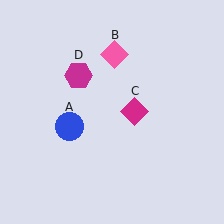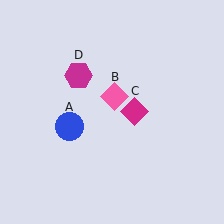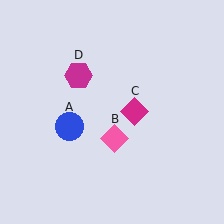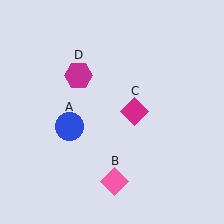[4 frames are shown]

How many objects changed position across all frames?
1 object changed position: pink diamond (object B).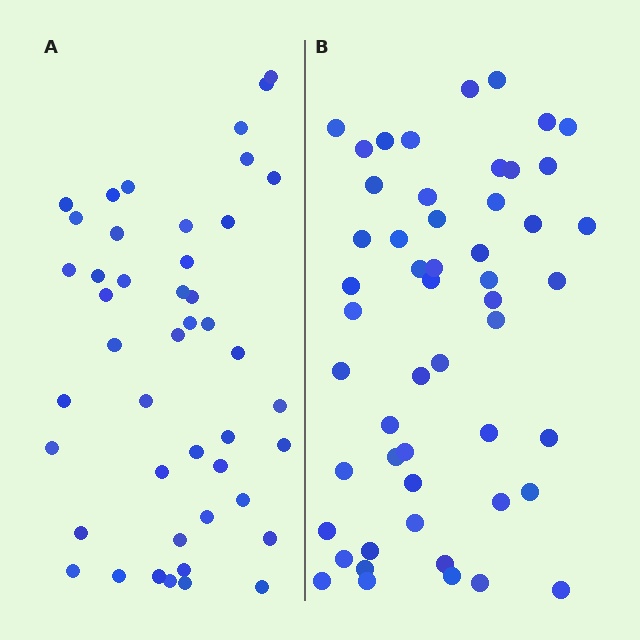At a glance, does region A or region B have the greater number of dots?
Region B (the right region) has more dots.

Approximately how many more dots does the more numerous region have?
Region B has roughly 8 or so more dots than region A.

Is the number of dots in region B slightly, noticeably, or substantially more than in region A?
Region B has only slightly more — the two regions are fairly close. The ratio is roughly 1.2 to 1.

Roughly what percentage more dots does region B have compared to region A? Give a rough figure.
About 15% more.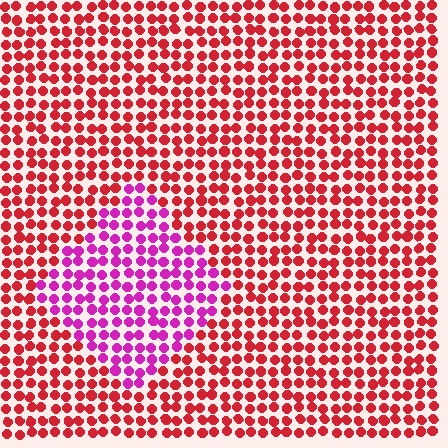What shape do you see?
I see a diamond.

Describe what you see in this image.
The image is filled with small red elements in a uniform arrangement. A diamond-shaped region is visible where the elements are tinted to a slightly different hue, forming a subtle color boundary.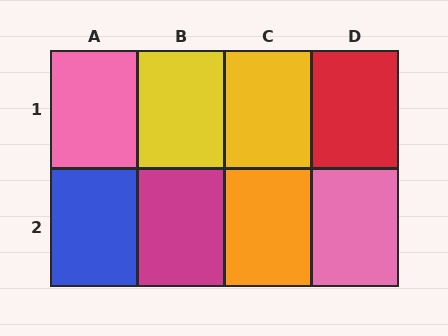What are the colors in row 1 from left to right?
Pink, yellow, yellow, red.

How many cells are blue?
1 cell is blue.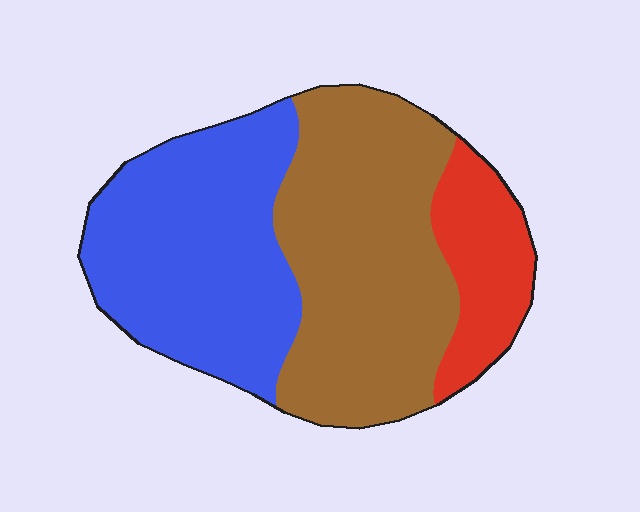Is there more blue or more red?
Blue.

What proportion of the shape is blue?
Blue covers about 40% of the shape.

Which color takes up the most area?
Brown, at roughly 45%.